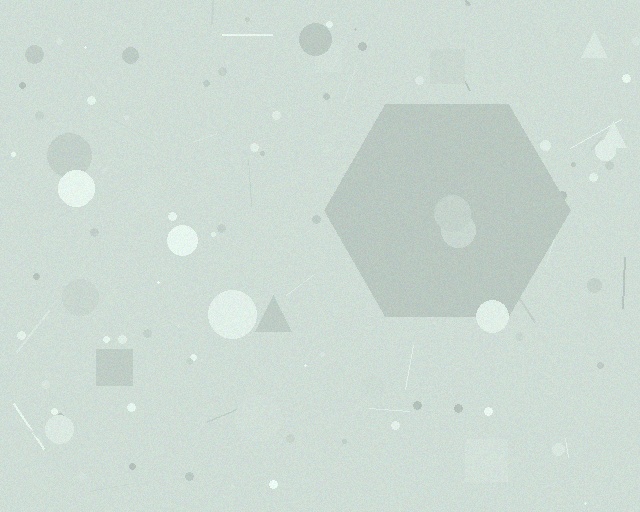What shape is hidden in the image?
A hexagon is hidden in the image.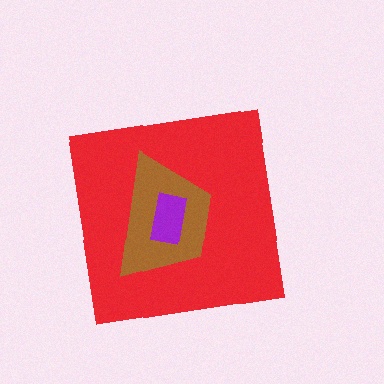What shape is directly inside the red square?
The brown trapezoid.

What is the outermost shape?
The red square.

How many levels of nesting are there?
3.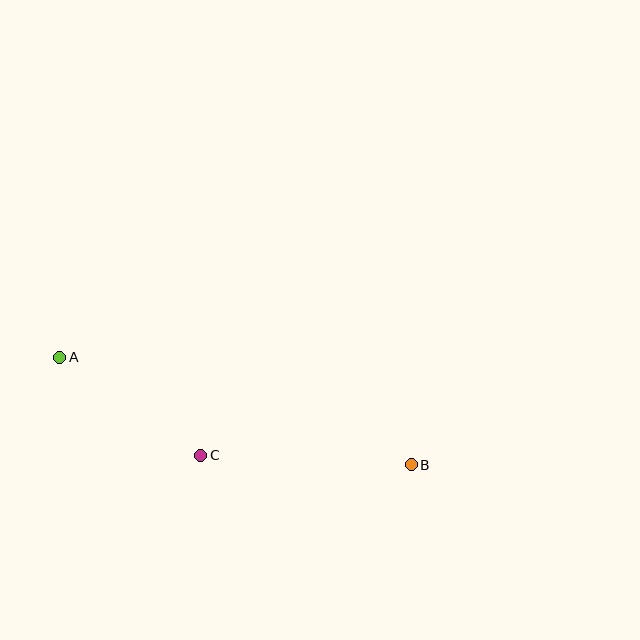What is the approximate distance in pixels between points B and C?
The distance between B and C is approximately 211 pixels.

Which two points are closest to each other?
Points A and C are closest to each other.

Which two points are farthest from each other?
Points A and B are farthest from each other.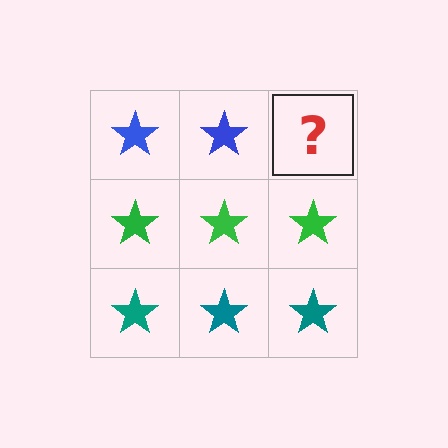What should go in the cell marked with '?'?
The missing cell should contain a blue star.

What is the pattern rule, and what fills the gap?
The rule is that each row has a consistent color. The gap should be filled with a blue star.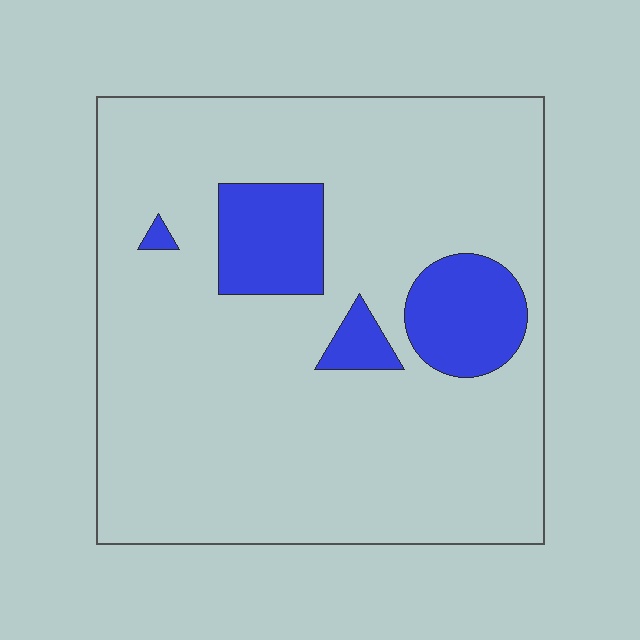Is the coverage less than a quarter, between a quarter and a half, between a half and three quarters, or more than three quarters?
Less than a quarter.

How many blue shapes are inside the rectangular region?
4.